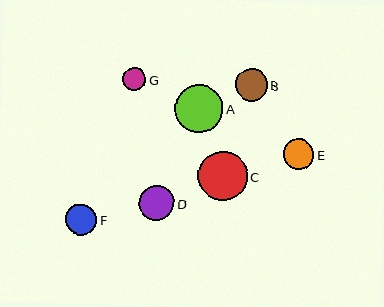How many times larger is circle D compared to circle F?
Circle D is approximately 1.1 times the size of circle F.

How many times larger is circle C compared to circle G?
Circle C is approximately 2.1 times the size of circle G.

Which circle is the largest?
Circle C is the largest with a size of approximately 50 pixels.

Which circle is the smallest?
Circle G is the smallest with a size of approximately 24 pixels.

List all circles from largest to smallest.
From largest to smallest: C, A, D, B, F, E, G.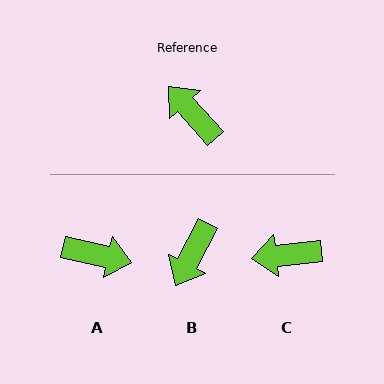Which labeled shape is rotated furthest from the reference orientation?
A, about 145 degrees away.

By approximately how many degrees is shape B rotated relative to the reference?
Approximately 110 degrees counter-clockwise.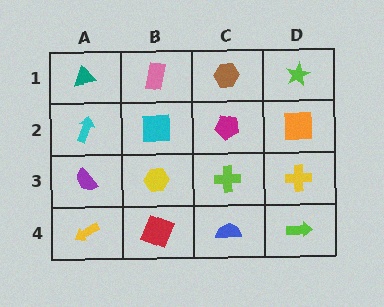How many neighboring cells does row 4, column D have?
2.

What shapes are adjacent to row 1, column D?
An orange square (row 2, column D), a brown hexagon (row 1, column C).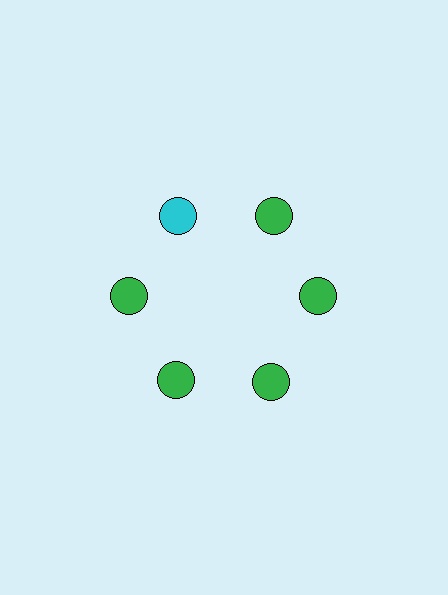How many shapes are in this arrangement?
There are 6 shapes arranged in a ring pattern.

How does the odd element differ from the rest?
It has a different color: cyan instead of green.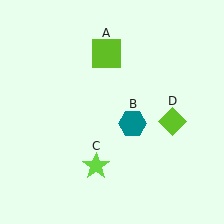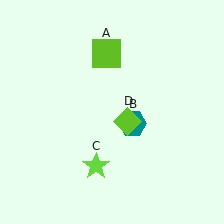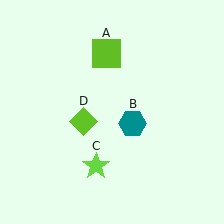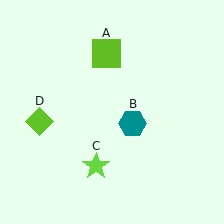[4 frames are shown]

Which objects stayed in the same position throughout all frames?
Lime square (object A) and teal hexagon (object B) and lime star (object C) remained stationary.